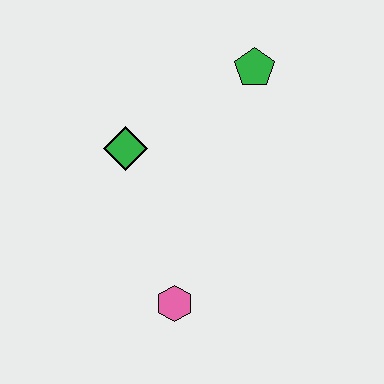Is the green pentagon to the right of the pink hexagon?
Yes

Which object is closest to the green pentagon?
The green diamond is closest to the green pentagon.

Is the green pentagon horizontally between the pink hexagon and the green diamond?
No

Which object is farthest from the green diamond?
The pink hexagon is farthest from the green diamond.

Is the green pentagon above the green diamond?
Yes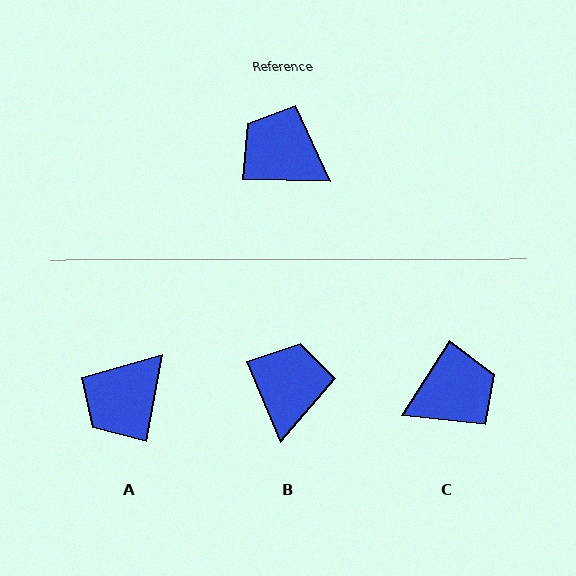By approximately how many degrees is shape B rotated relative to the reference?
Approximately 66 degrees clockwise.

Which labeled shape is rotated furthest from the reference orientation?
C, about 121 degrees away.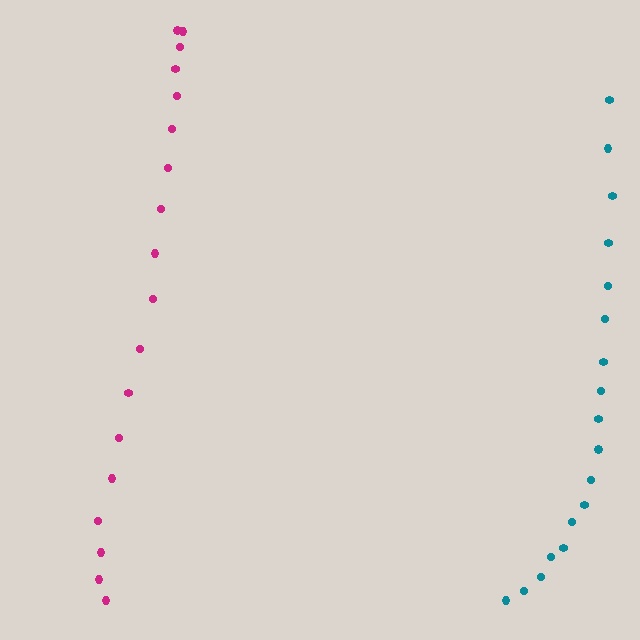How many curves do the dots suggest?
There are 2 distinct paths.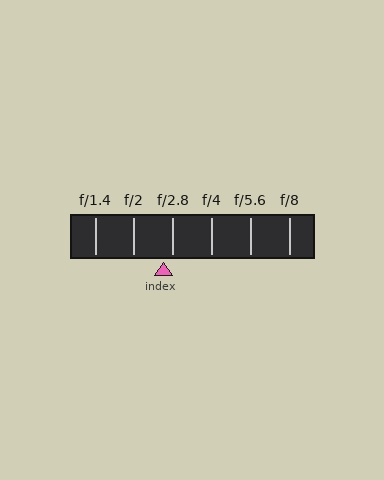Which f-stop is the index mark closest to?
The index mark is closest to f/2.8.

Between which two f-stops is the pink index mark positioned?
The index mark is between f/2 and f/2.8.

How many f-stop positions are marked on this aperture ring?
There are 6 f-stop positions marked.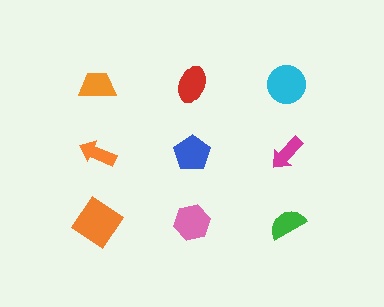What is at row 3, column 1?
An orange diamond.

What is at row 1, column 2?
A red ellipse.